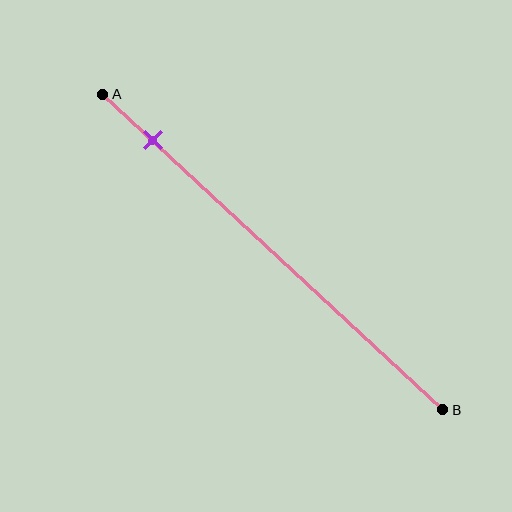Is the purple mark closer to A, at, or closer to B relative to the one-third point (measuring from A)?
The purple mark is closer to point A than the one-third point of segment AB.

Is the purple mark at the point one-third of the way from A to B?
No, the mark is at about 15% from A, not at the 33% one-third point.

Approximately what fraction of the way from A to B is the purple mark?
The purple mark is approximately 15% of the way from A to B.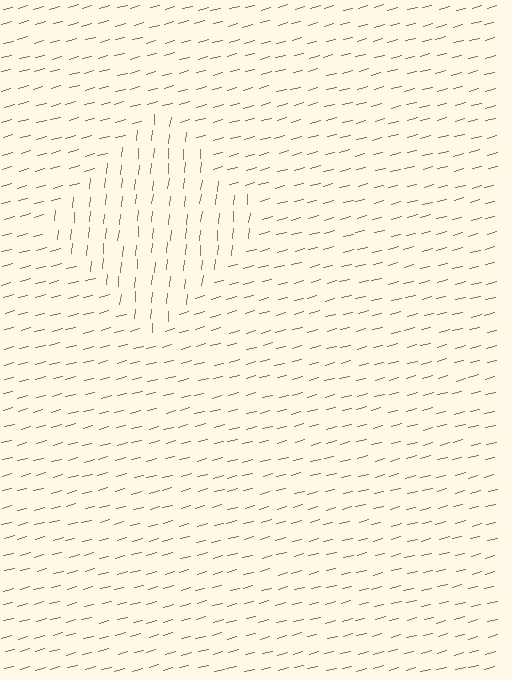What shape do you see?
I see a diamond.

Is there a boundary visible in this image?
Yes, there is a texture boundary formed by a change in line orientation.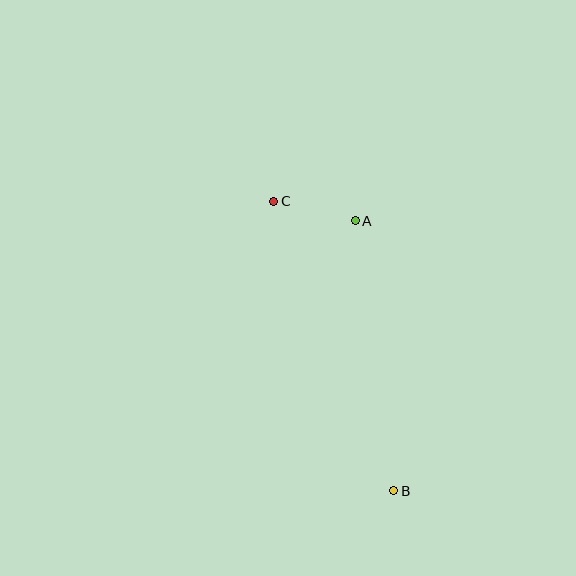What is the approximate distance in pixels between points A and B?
The distance between A and B is approximately 273 pixels.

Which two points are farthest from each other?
Points B and C are farthest from each other.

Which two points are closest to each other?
Points A and C are closest to each other.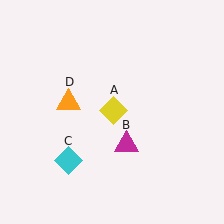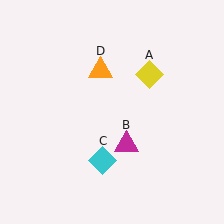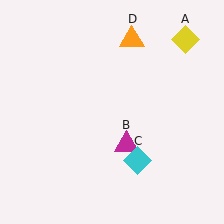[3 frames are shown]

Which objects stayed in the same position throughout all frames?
Magenta triangle (object B) remained stationary.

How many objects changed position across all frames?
3 objects changed position: yellow diamond (object A), cyan diamond (object C), orange triangle (object D).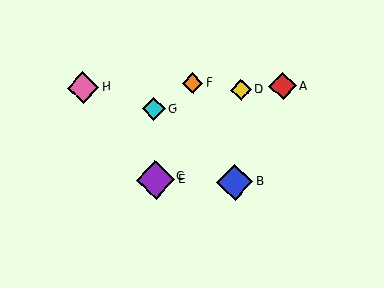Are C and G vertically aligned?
Yes, both are at x≈156.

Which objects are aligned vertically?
Objects C, E, G are aligned vertically.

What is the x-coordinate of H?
Object H is at x≈83.